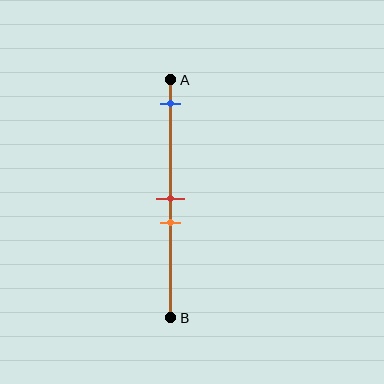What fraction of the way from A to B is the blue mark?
The blue mark is approximately 10% (0.1) of the way from A to B.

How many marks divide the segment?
There are 3 marks dividing the segment.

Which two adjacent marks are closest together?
The red and orange marks are the closest adjacent pair.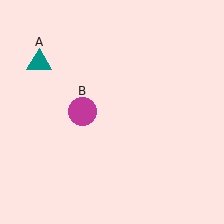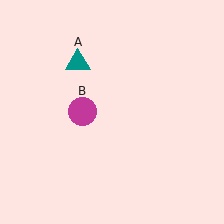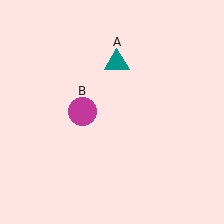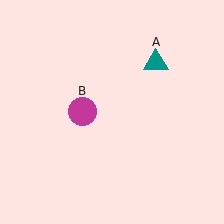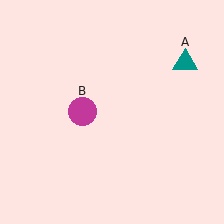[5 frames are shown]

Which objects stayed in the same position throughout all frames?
Magenta circle (object B) remained stationary.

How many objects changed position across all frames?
1 object changed position: teal triangle (object A).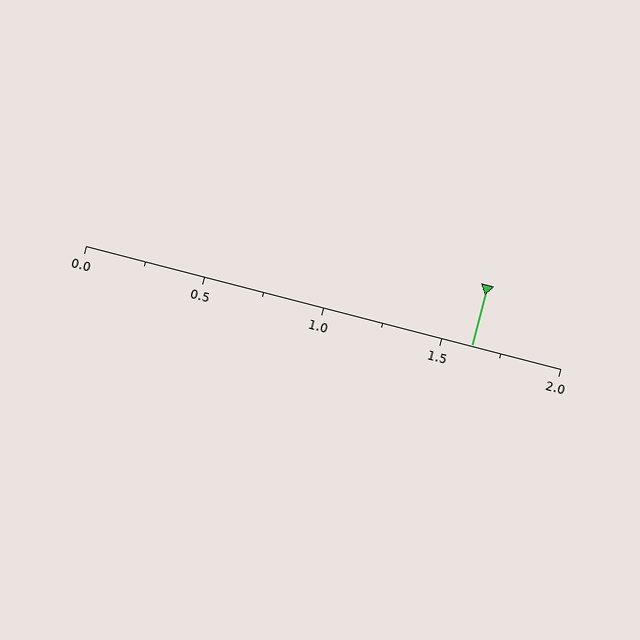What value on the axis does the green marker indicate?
The marker indicates approximately 1.62.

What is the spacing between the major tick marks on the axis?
The major ticks are spaced 0.5 apart.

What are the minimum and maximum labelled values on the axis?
The axis runs from 0.0 to 2.0.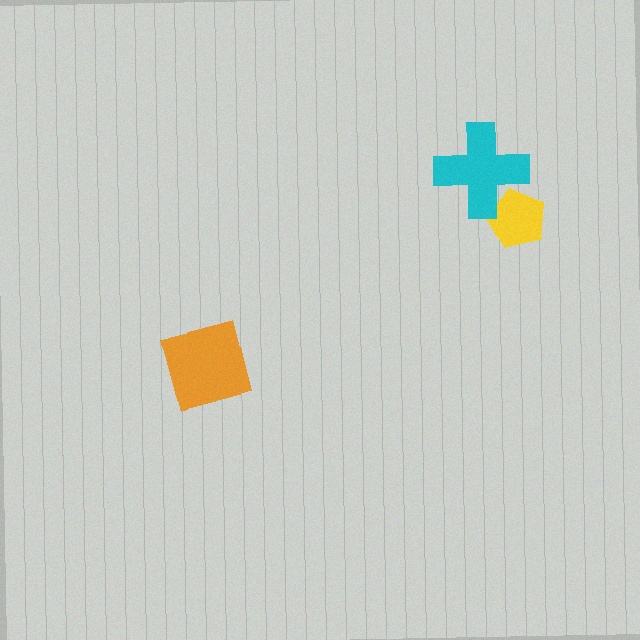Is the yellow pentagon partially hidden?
Yes, it is partially covered by another shape.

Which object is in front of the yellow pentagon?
The cyan cross is in front of the yellow pentagon.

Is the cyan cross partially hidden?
No, no other shape covers it.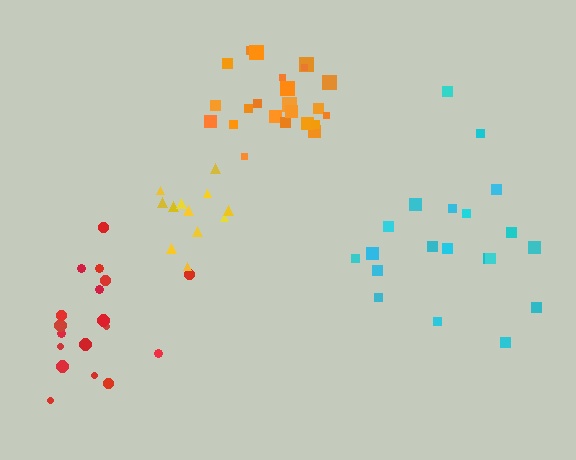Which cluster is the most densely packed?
Orange.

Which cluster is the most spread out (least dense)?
Cyan.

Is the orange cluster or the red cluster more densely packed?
Orange.